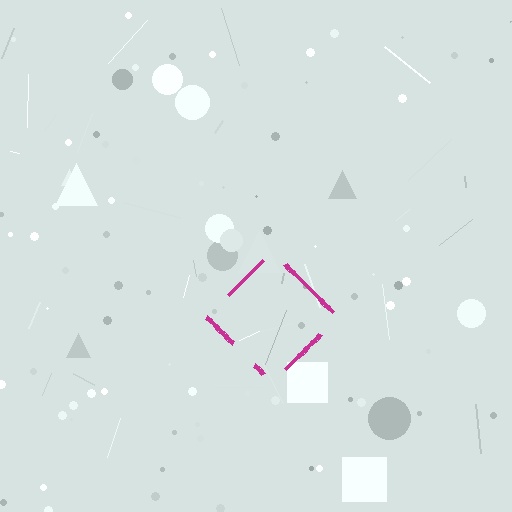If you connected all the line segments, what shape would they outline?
They would outline a diamond.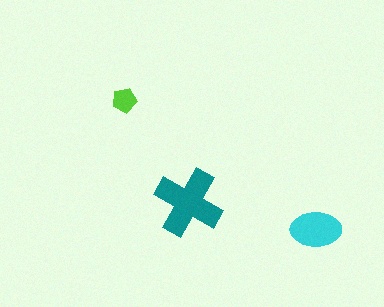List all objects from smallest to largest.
The lime pentagon, the cyan ellipse, the teal cross.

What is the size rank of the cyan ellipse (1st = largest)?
2nd.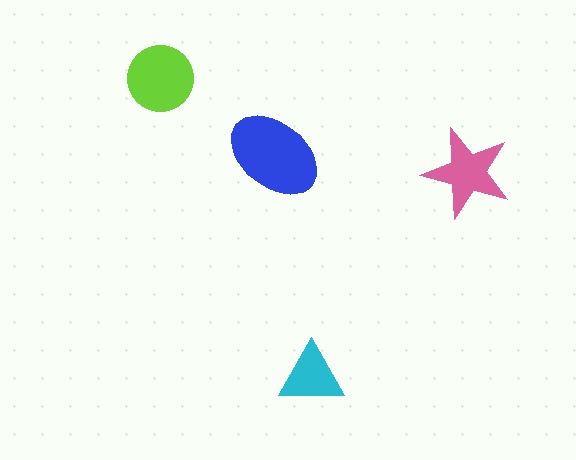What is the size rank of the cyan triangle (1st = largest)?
4th.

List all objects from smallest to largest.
The cyan triangle, the pink star, the lime circle, the blue ellipse.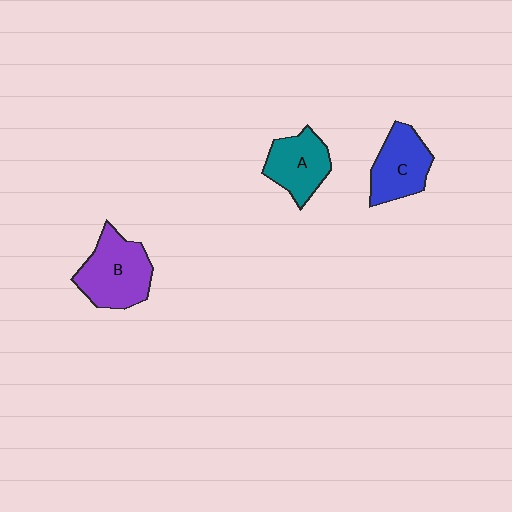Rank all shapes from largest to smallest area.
From largest to smallest: B (purple), C (blue), A (teal).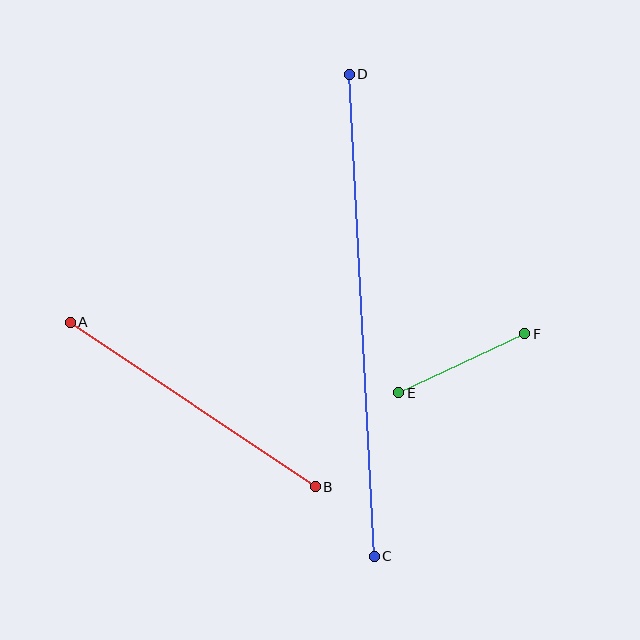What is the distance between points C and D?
The distance is approximately 482 pixels.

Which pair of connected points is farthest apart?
Points C and D are farthest apart.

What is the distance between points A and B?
The distance is approximately 295 pixels.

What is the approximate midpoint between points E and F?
The midpoint is at approximately (462, 364) pixels.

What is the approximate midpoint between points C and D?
The midpoint is at approximately (362, 315) pixels.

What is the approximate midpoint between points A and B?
The midpoint is at approximately (193, 404) pixels.